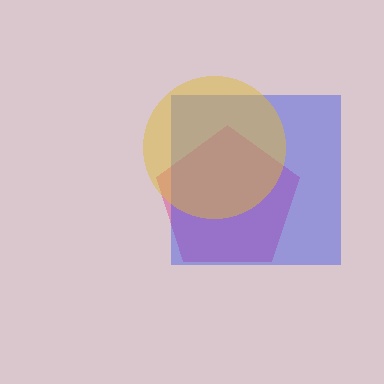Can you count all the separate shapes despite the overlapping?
Yes, there are 3 separate shapes.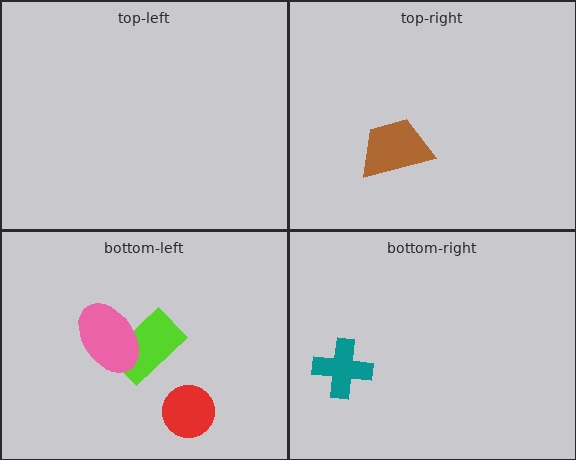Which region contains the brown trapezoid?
The top-right region.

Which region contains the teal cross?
The bottom-right region.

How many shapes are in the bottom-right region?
1.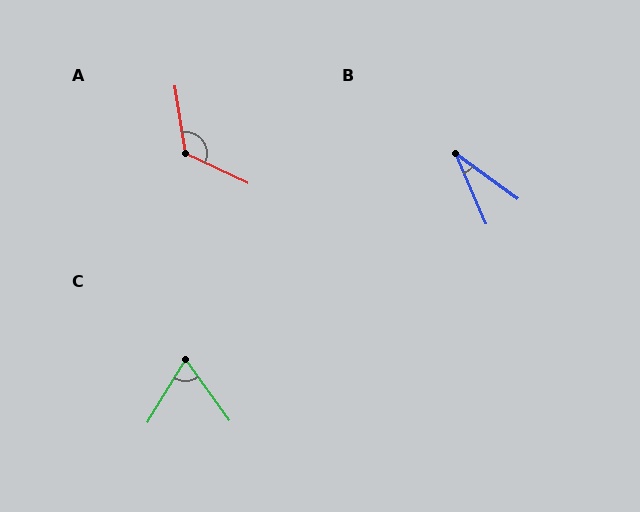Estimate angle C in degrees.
Approximately 67 degrees.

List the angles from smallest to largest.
B (31°), C (67°), A (124°).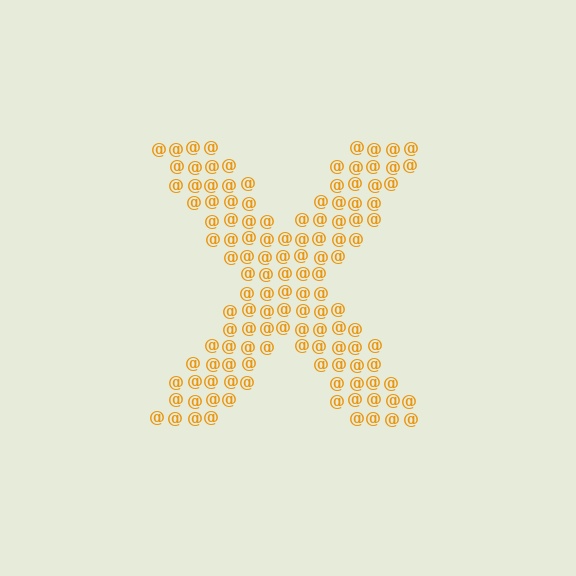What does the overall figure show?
The overall figure shows the letter X.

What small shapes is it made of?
It is made of small at signs.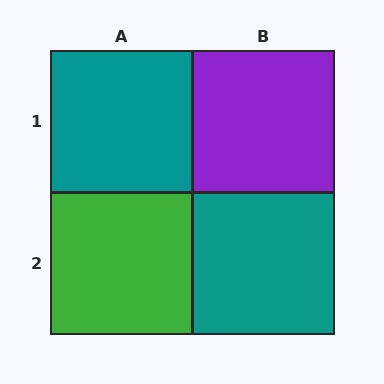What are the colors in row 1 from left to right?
Teal, purple.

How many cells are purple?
1 cell is purple.